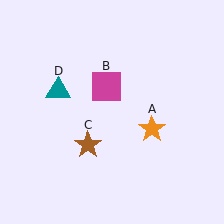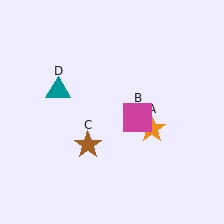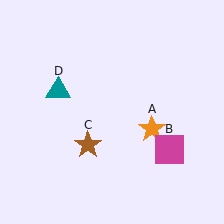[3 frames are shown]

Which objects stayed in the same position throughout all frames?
Orange star (object A) and brown star (object C) and teal triangle (object D) remained stationary.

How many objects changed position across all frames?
1 object changed position: magenta square (object B).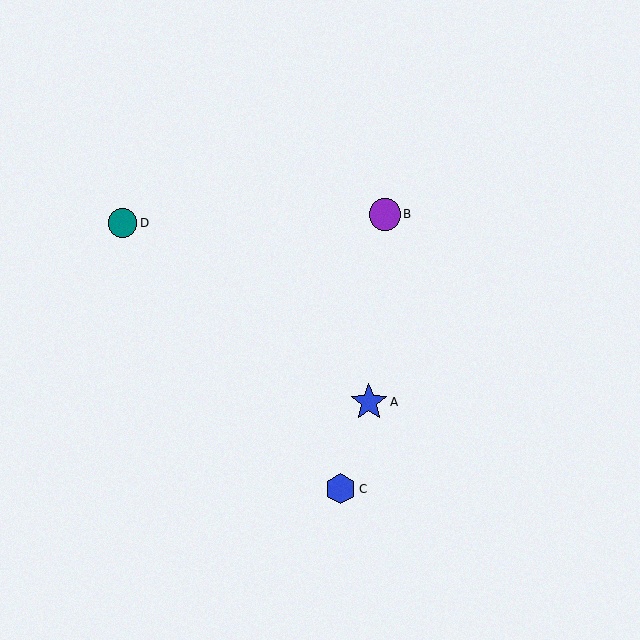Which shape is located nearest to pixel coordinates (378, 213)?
The purple circle (labeled B) at (385, 214) is nearest to that location.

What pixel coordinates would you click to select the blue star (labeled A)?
Click at (369, 402) to select the blue star A.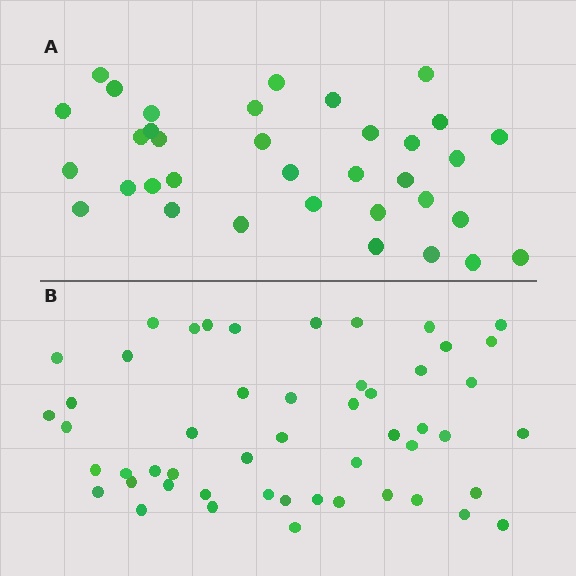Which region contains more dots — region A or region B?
Region B (the bottom region) has more dots.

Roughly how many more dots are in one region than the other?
Region B has approximately 15 more dots than region A.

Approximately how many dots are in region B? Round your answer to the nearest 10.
About 50 dots. (The exact count is 51, which rounds to 50.)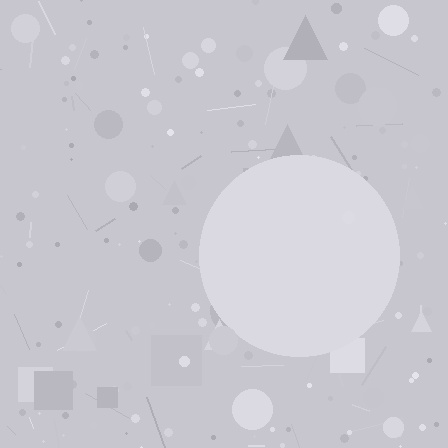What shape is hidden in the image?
A circle is hidden in the image.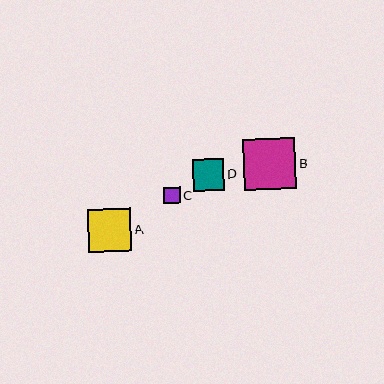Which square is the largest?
Square B is the largest with a size of approximately 52 pixels.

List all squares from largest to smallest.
From largest to smallest: B, A, D, C.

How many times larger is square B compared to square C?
Square B is approximately 3.1 times the size of square C.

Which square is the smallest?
Square C is the smallest with a size of approximately 17 pixels.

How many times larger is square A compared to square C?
Square A is approximately 2.6 times the size of square C.